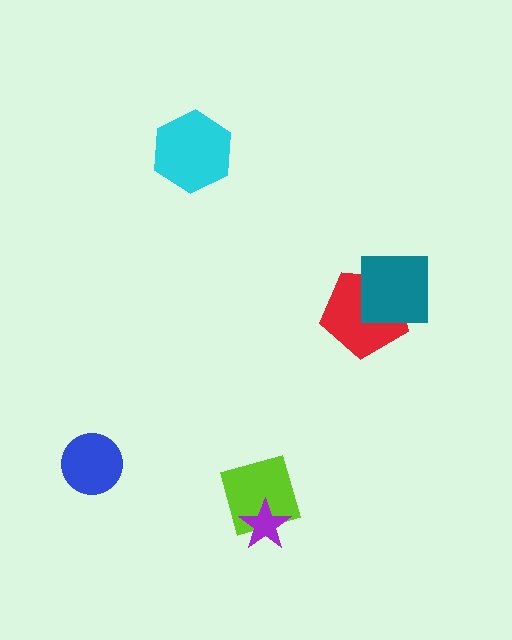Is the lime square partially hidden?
Yes, it is partially covered by another shape.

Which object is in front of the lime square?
The purple star is in front of the lime square.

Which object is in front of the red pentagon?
The teal square is in front of the red pentagon.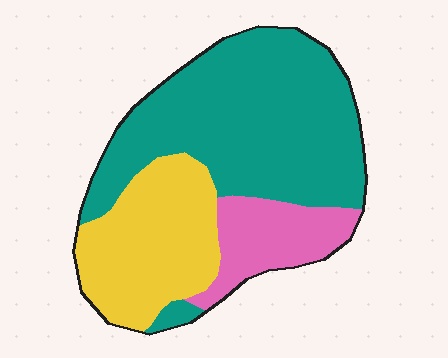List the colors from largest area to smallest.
From largest to smallest: teal, yellow, pink.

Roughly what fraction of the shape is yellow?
Yellow covers 29% of the shape.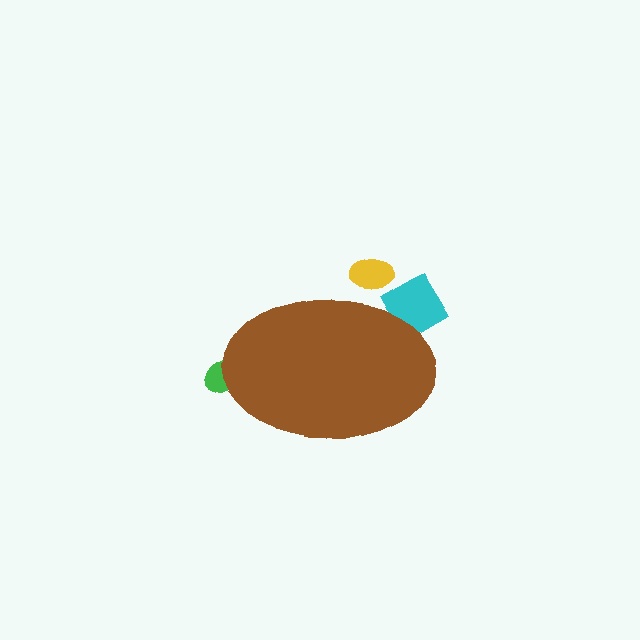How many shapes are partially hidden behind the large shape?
3 shapes are partially hidden.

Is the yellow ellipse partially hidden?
Yes, the yellow ellipse is partially hidden behind the brown ellipse.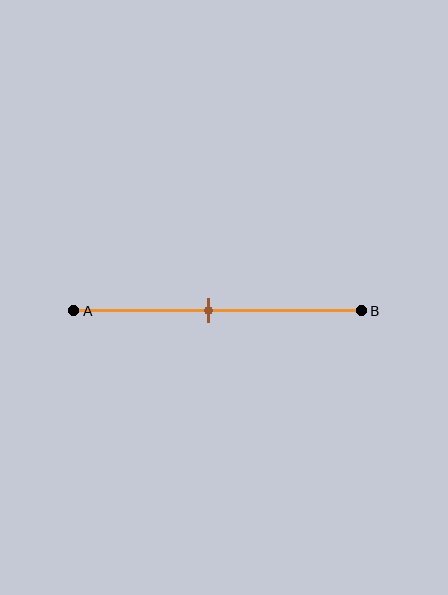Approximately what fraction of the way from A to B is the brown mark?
The brown mark is approximately 45% of the way from A to B.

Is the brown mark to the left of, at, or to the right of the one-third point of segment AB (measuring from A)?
The brown mark is to the right of the one-third point of segment AB.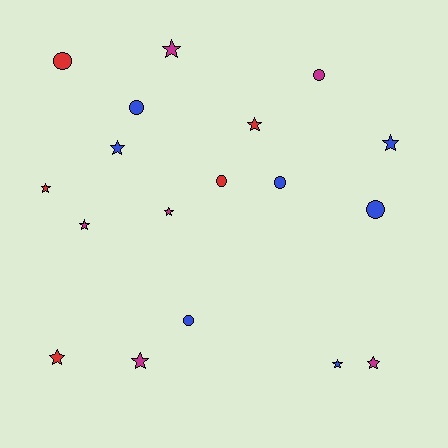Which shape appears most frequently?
Star, with 11 objects.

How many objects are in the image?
There are 18 objects.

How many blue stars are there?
There are 3 blue stars.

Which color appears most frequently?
Blue, with 7 objects.